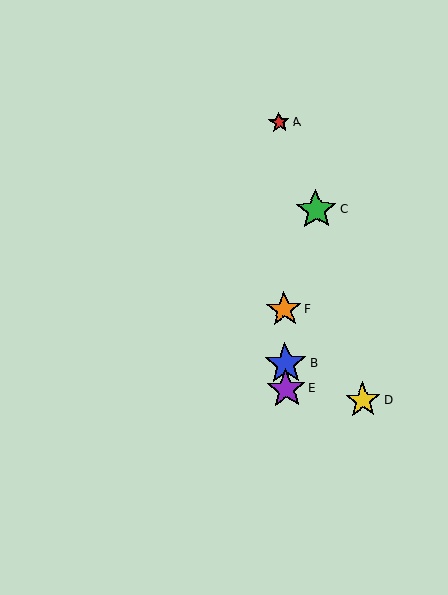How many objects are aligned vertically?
4 objects (A, B, E, F) are aligned vertically.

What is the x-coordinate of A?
Object A is at x≈279.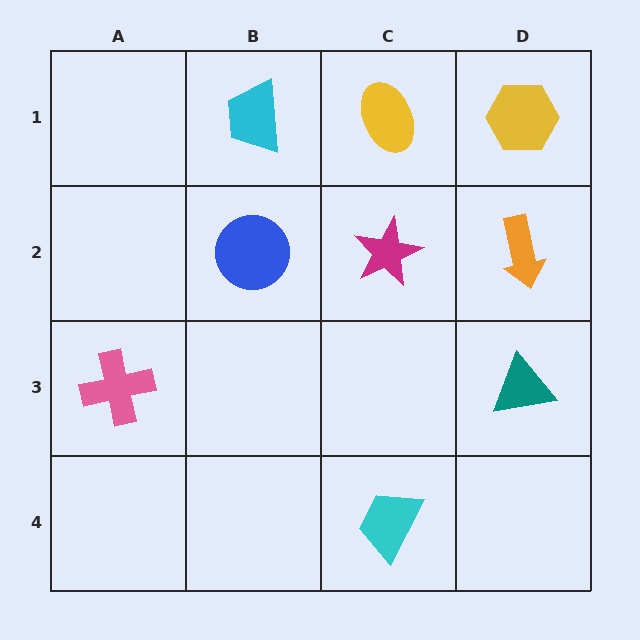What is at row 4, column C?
A cyan trapezoid.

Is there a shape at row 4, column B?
No, that cell is empty.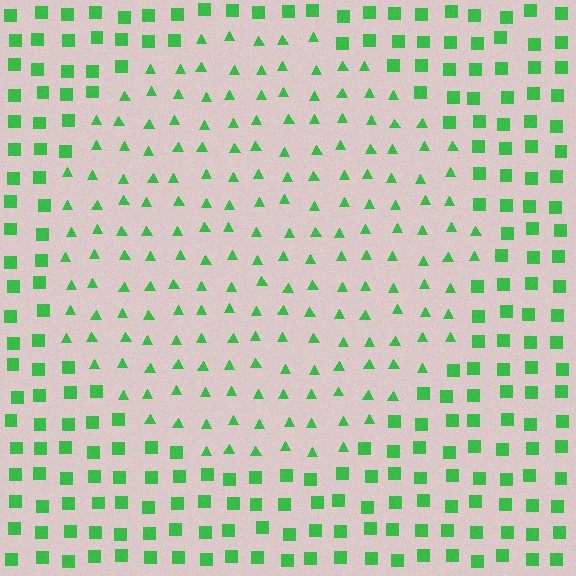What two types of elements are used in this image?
The image uses triangles inside the circle region and squares outside it.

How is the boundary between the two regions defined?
The boundary is defined by a change in element shape: triangles inside vs. squares outside. All elements share the same color and spacing.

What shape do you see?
I see a circle.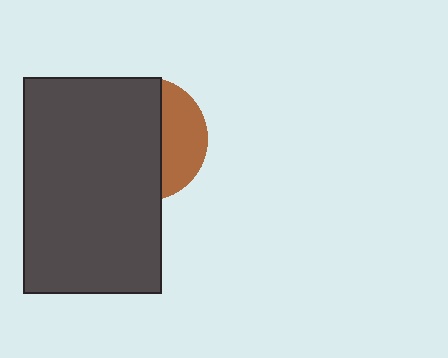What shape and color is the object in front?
The object in front is a dark gray rectangle.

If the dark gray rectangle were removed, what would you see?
You would see the complete brown circle.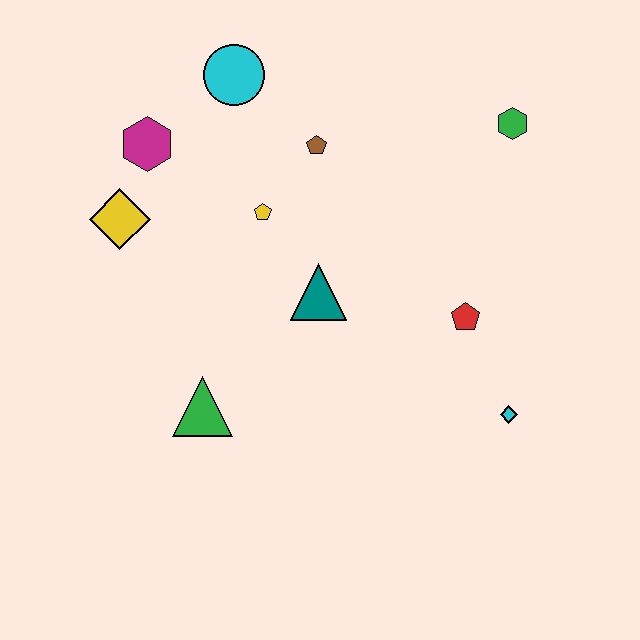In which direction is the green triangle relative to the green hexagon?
The green triangle is to the left of the green hexagon.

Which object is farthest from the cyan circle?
The cyan diamond is farthest from the cyan circle.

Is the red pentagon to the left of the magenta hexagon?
No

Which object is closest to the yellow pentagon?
The brown pentagon is closest to the yellow pentagon.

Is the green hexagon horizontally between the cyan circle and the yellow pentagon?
No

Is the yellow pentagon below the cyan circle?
Yes